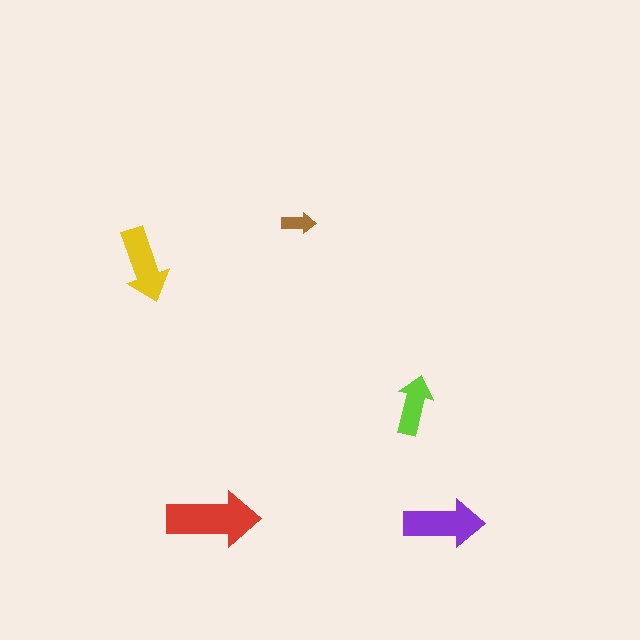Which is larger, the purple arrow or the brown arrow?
The purple one.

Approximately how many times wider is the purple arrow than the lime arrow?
About 1.5 times wider.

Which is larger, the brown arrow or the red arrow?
The red one.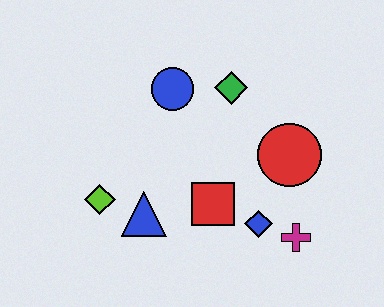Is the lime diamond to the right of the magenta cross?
No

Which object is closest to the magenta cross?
The blue diamond is closest to the magenta cross.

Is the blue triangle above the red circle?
No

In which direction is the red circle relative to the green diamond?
The red circle is below the green diamond.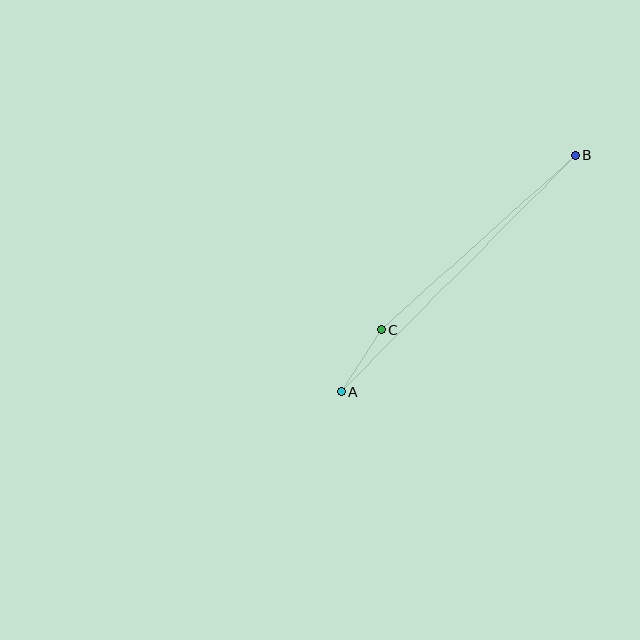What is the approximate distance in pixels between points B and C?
The distance between B and C is approximately 261 pixels.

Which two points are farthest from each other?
Points A and B are farthest from each other.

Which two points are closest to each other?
Points A and C are closest to each other.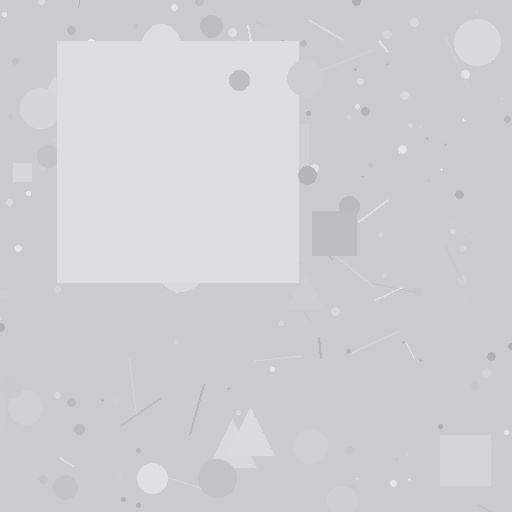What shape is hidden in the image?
A square is hidden in the image.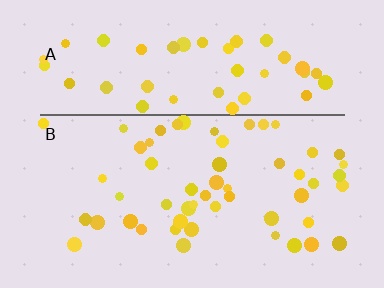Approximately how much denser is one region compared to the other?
Approximately 1.0× — region A over region B.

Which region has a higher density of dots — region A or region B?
A (the top).